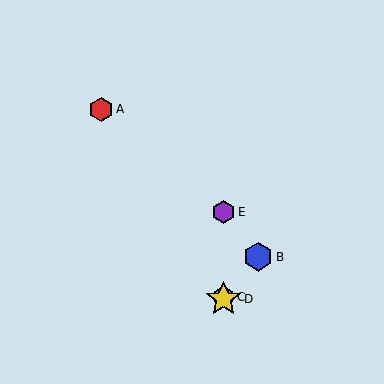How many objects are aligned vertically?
3 objects (C, D, E) are aligned vertically.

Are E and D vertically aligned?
Yes, both are at x≈223.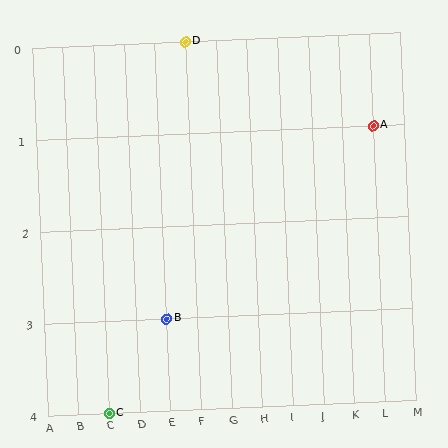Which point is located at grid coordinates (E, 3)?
Point B is at (E, 3).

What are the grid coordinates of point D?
Point D is at grid coordinates (F, 0).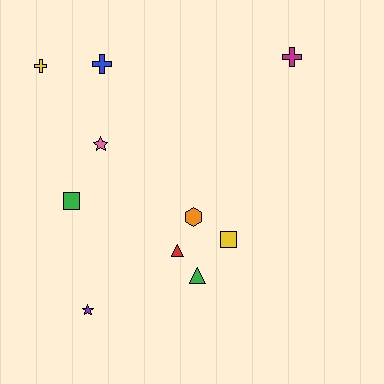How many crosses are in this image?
There are 3 crosses.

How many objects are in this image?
There are 10 objects.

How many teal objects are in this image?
There are no teal objects.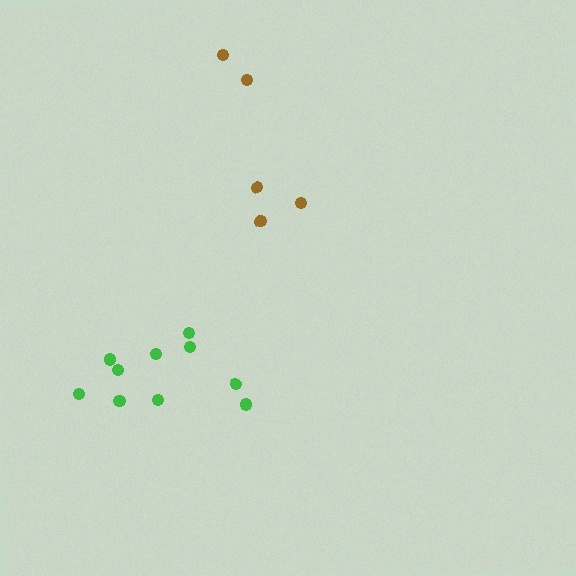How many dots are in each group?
Group 1: 5 dots, Group 2: 10 dots (15 total).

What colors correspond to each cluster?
The clusters are colored: brown, green.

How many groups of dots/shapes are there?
There are 2 groups.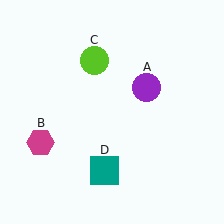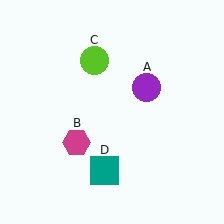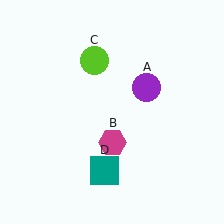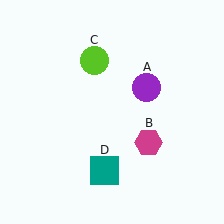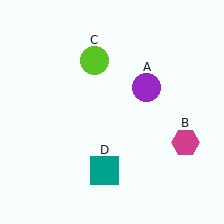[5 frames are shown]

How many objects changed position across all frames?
1 object changed position: magenta hexagon (object B).